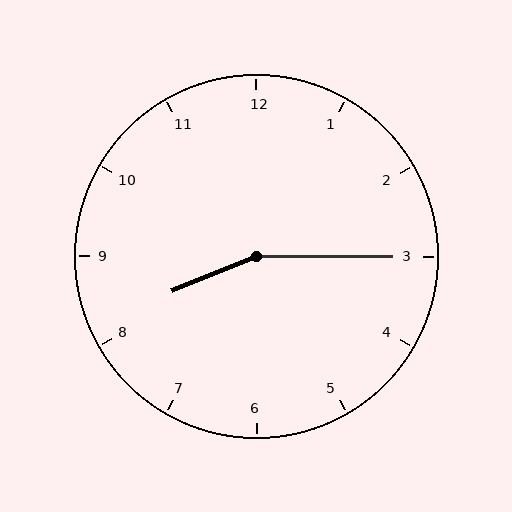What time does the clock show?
8:15.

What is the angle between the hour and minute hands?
Approximately 158 degrees.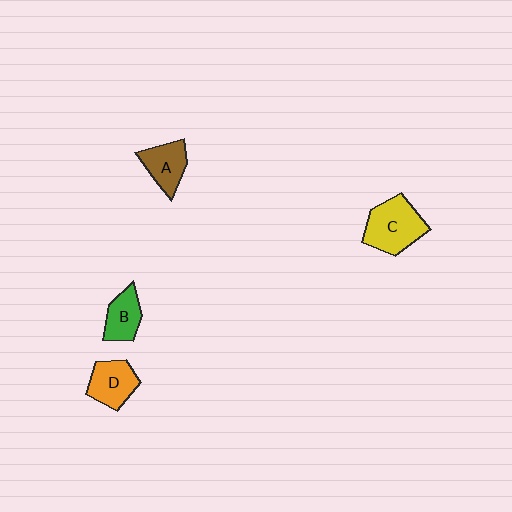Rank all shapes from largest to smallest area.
From largest to smallest: C (yellow), D (orange), A (brown), B (green).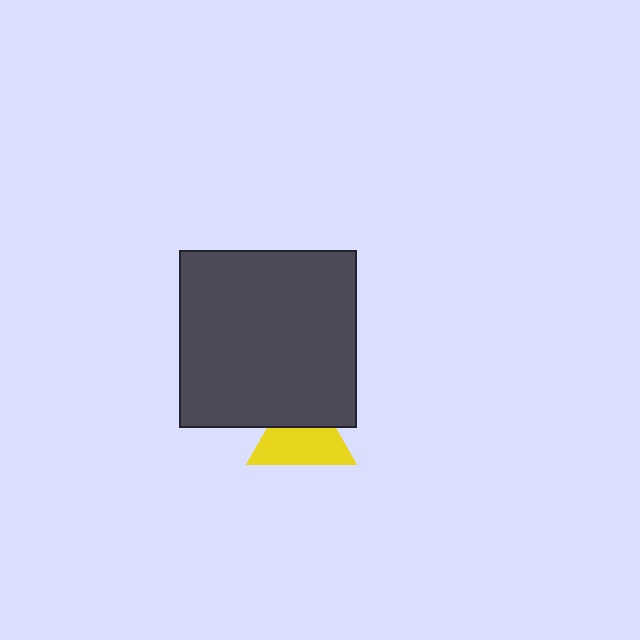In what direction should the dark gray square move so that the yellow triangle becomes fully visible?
The dark gray square should move up. That is the shortest direction to clear the overlap and leave the yellow triangle fully visible.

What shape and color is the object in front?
The object in front is a dark gray square.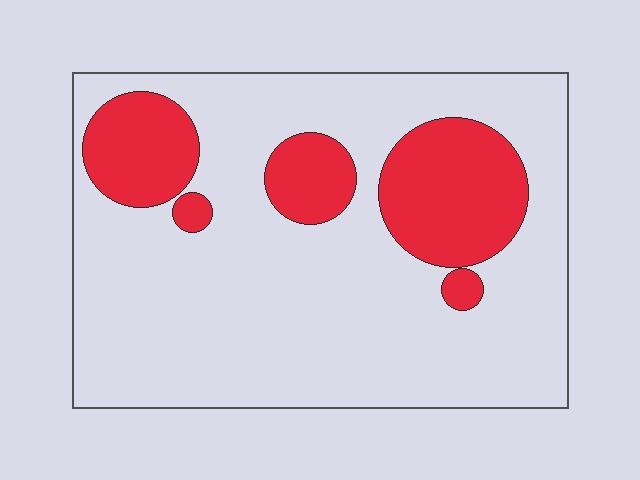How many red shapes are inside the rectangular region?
5.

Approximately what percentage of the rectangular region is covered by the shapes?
Approximately 25%.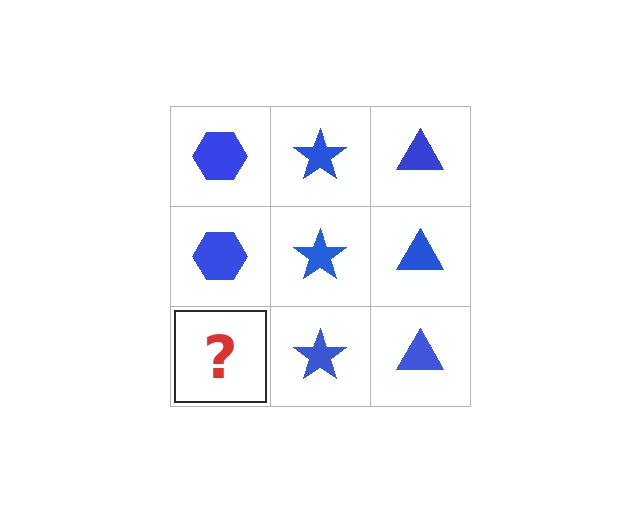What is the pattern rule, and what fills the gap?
The rule is that each column has a consistent shape. The gap should be filled with a blue hexagon.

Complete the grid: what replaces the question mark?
The question mark should be replaced with a blue hexagon.